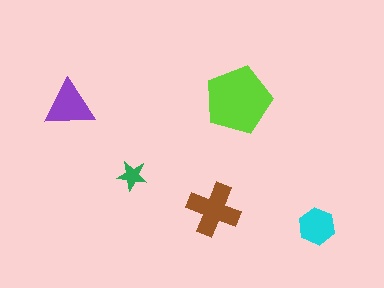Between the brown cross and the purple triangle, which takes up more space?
The brown cross.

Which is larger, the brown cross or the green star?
The brown cross.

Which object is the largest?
The lime pentagon.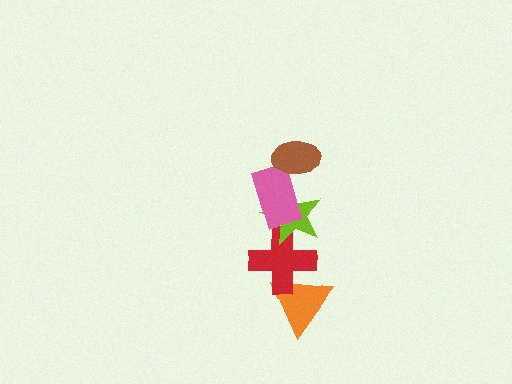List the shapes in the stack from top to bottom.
From top to bottom: the brown ellipse, the pink rectangle, the lime star, the red cross, the orange triangle.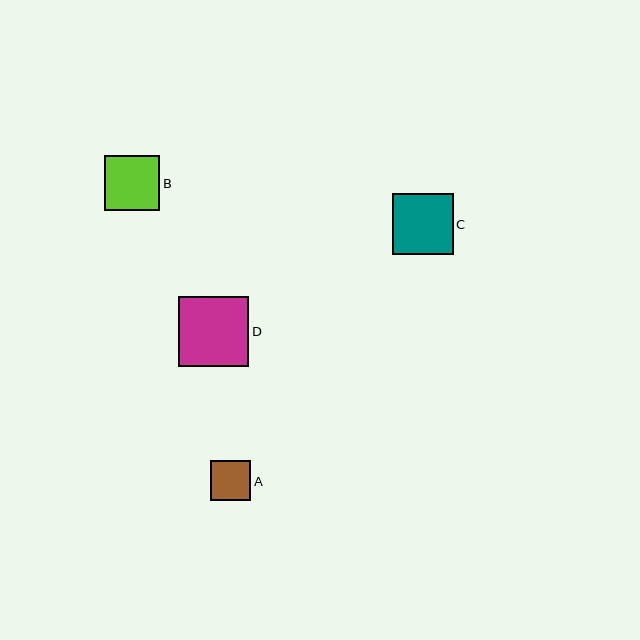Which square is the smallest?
Square A is the smallest with a size of approximately 40 pixels.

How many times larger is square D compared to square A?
Square D is approximately 1.7 times the size of square A.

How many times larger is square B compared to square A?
Square B is approximately 1.4 times the size of square A.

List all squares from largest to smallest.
From largest to smallest: D, C, B, A.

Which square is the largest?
Square D is the largest with a size of approximately 70 pixels.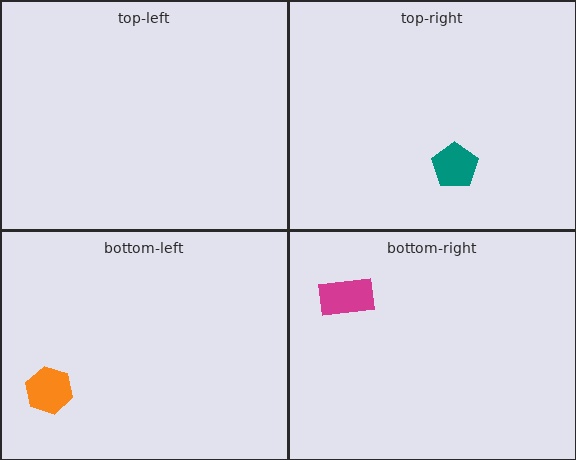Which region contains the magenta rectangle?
The bottom-right region.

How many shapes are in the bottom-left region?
1.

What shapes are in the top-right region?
The teal pentagon.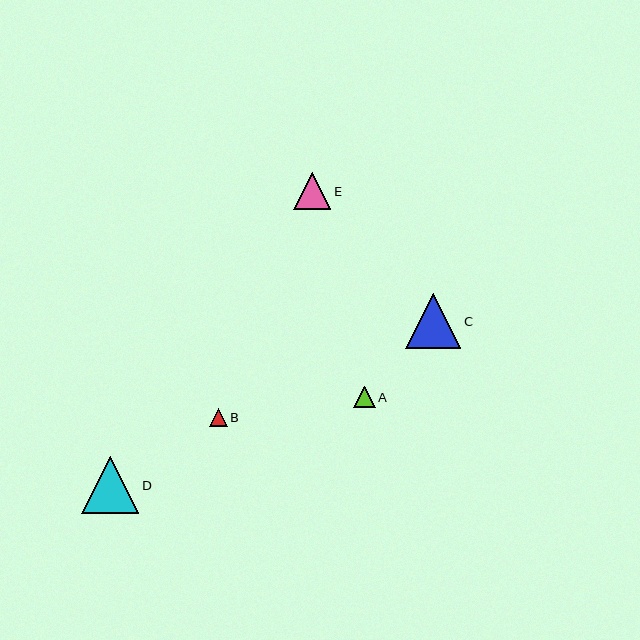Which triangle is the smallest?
Triangle B is the smallest with a size of approximately 18 pixels.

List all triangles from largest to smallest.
From largest to smallest: D, C, E, A, B.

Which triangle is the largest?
Triangle D is the largest with a size of approximately 57 pixels.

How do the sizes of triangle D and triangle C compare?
Triangle D and triangle C are approximately the same size.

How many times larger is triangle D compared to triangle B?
Triangle D is approximately 3.2 times the size of triangle B.